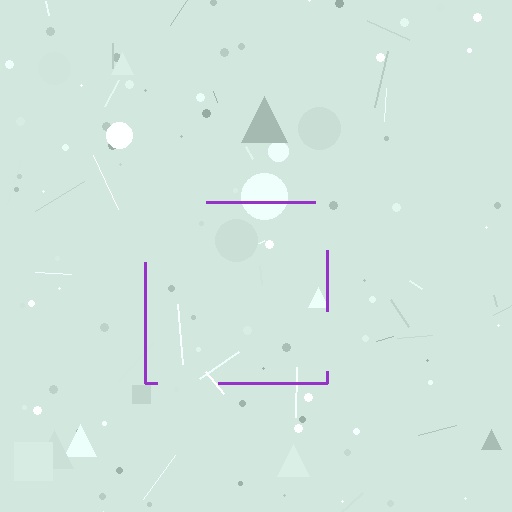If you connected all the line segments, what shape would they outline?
They would outline a square.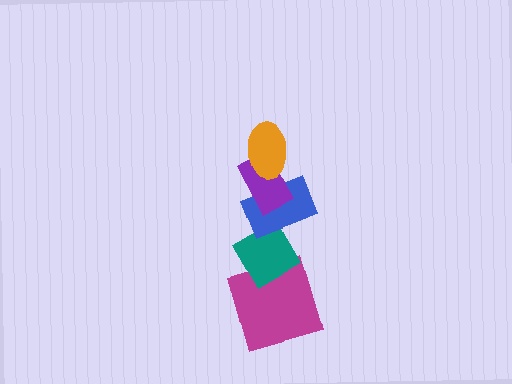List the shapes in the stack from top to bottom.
From top to bottom: the orange ellipse, the purple rectangle, the blue rectangle, the teal diamond, the magenta square.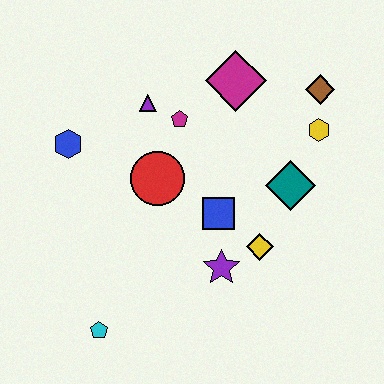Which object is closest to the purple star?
The yellow diamond is closest to the purple star.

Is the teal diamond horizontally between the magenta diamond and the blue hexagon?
No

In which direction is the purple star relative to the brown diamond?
The purple star is below the brown diamond.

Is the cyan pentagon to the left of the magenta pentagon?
Yes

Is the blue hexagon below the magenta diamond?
Yes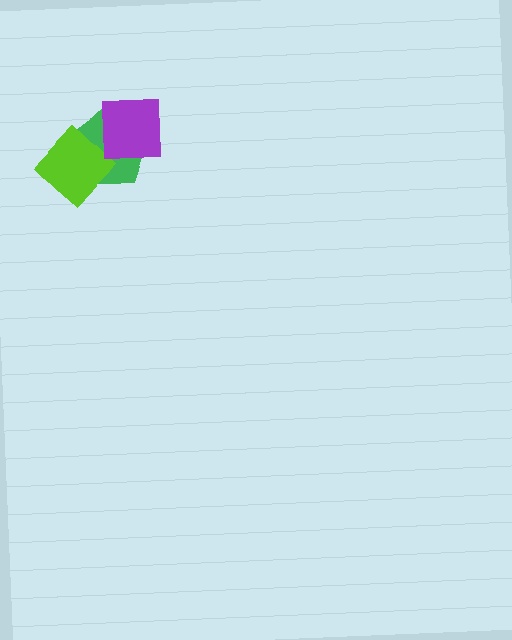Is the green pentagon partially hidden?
Yes, it is partially covered by another shape.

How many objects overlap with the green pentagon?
2 objects overlap with the green pentagon.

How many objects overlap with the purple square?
1 object overlaps with the purple square.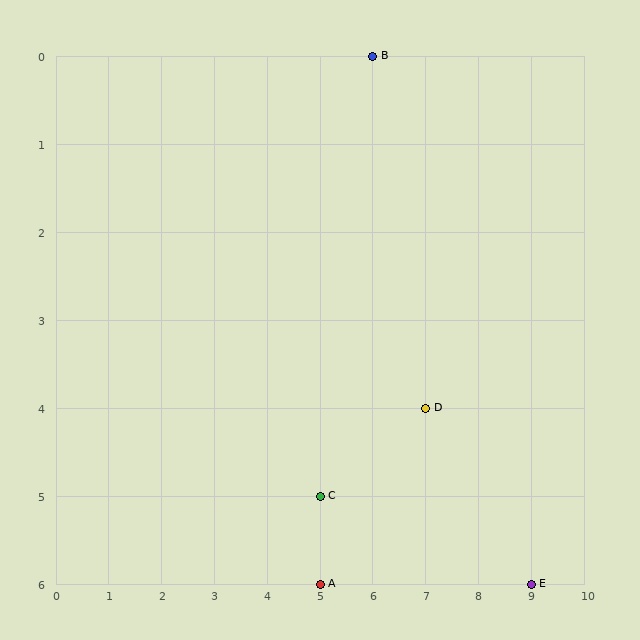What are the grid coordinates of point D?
Point D is at grid coordinates (7, 4).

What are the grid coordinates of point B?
Point B is at grid coordinates (6, 0).